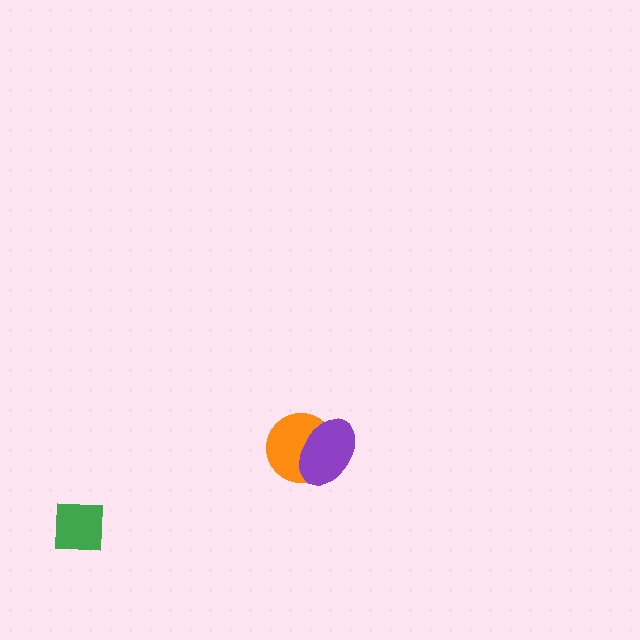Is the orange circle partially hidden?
Yes, it is partially covered by another shape.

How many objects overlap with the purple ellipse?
1 object overlaps with the purple ellipse.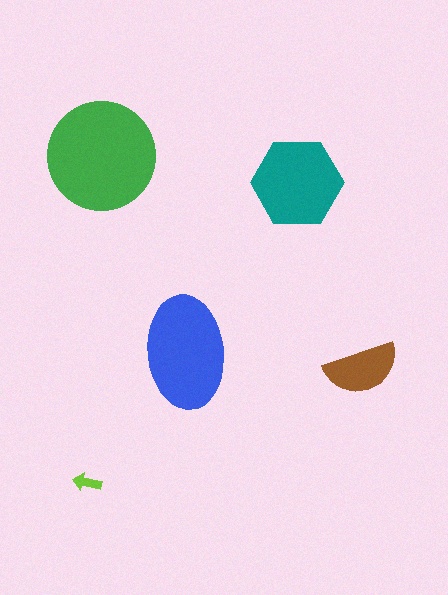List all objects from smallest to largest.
The lime arrow, the brown semicircle, the teal hexagon, the blue ellipse, the green circle.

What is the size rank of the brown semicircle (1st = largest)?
4th.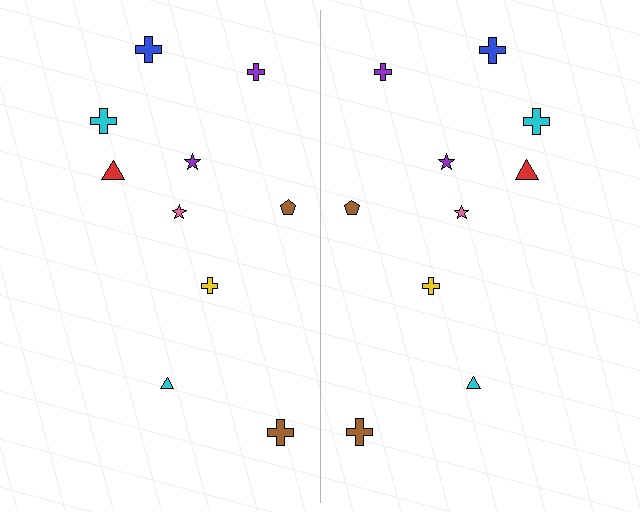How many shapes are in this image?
There are 20 shapes in this image.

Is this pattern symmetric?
Yes, this pattern has bilateral (reflection) symmetry.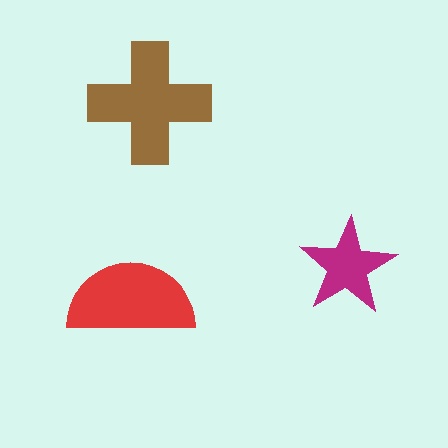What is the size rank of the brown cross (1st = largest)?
1st.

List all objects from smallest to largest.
The magenta star, the red semicircle, the brown cross.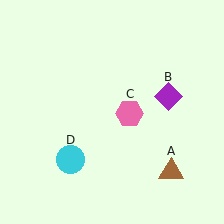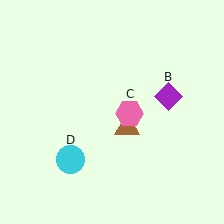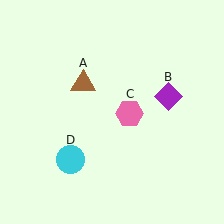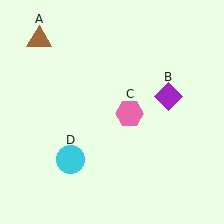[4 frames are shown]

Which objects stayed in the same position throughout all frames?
Purple diamond (object B) and pink hexagon (object C) and cyan circle (object D) remained stationary.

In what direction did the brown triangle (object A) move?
The brown triangle (object A) moved up and to the left.